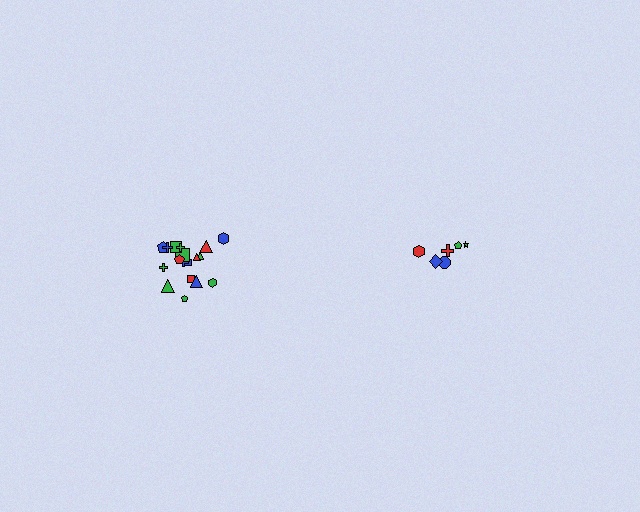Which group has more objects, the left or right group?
The left group.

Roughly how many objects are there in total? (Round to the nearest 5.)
Roughly 25 objects in total.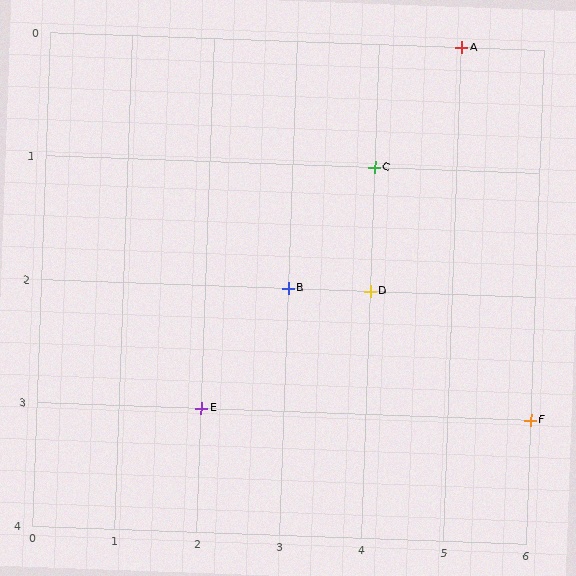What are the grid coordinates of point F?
Point F is at grid coordinates (6, 3).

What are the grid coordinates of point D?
Point D is at grid coordinates (4, 2).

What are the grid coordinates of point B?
Point B is at grid coordinates (3, 2).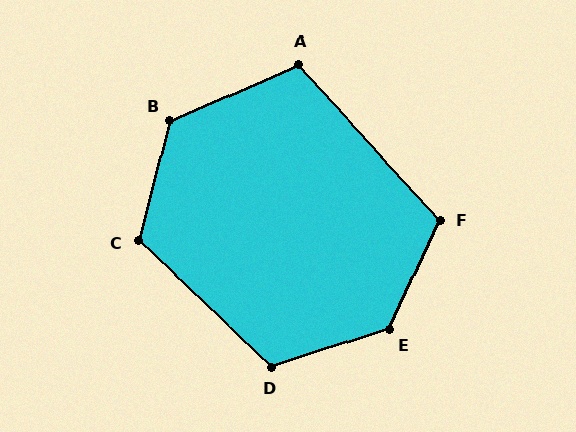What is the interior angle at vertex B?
Approximately 128 degrees (obtuse).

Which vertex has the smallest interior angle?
A, at approximately 109 degrees.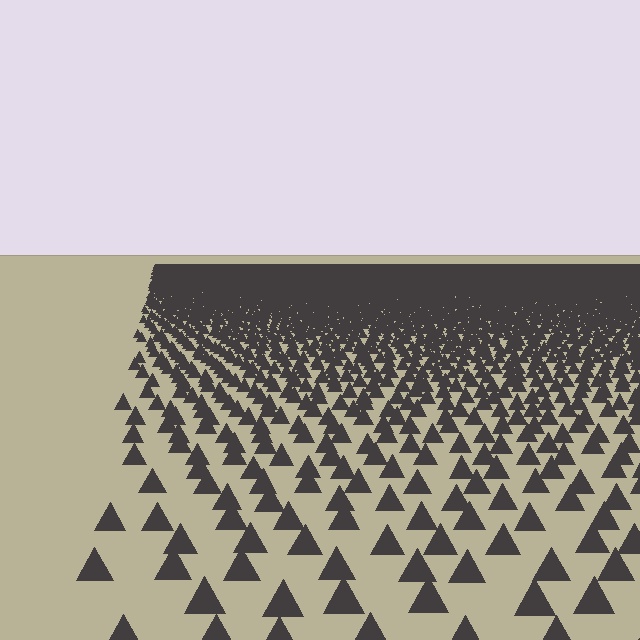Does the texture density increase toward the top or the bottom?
Density increases toward the top.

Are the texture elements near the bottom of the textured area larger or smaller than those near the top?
Larger. Near the bottom, elements are closer to the viewer and appear at a bigger on-screen size.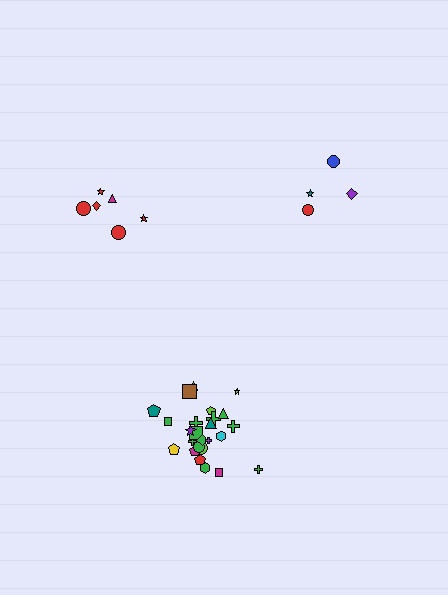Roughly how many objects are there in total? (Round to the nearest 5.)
Roughly 35 objects in total.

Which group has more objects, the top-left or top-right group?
The top-left group.